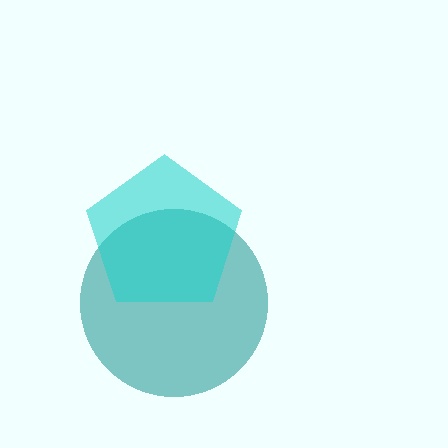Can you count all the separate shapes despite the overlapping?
Yes, there are 2 separate shapes.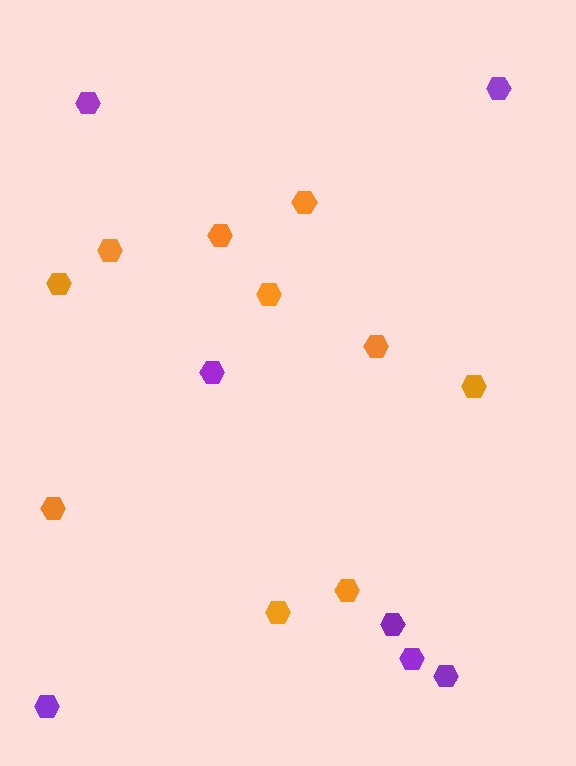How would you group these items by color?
There are 2 groups: one group of orange hexagons (10) and one group of purple hexagons (7).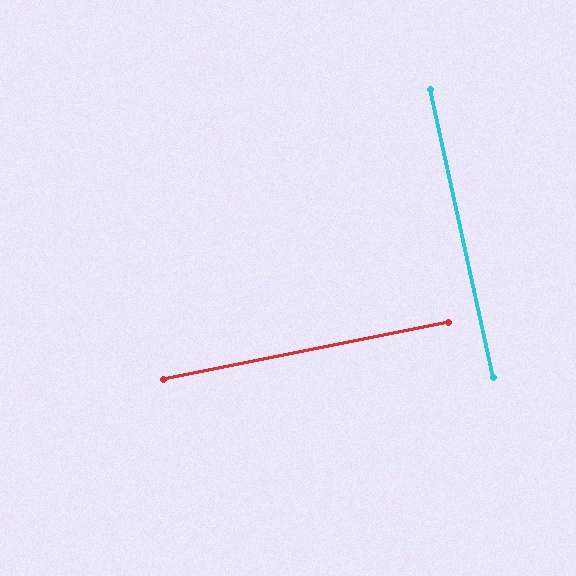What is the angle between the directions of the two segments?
Approximately 89 degrees.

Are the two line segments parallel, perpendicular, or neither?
Perpendicular — they meet at approximately 89°.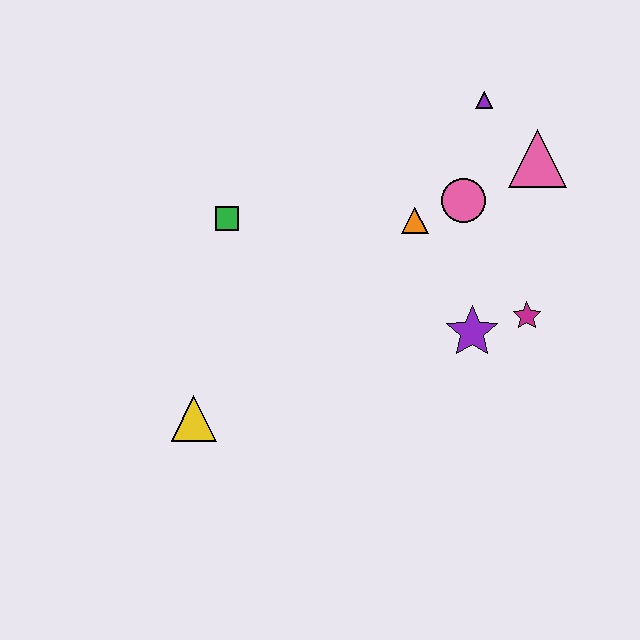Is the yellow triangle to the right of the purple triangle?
No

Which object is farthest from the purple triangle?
The yellow triangle is farthest from the purple triangle.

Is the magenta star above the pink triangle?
No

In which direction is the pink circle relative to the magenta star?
The pink circle is above the magenta star.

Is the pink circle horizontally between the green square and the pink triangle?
Yes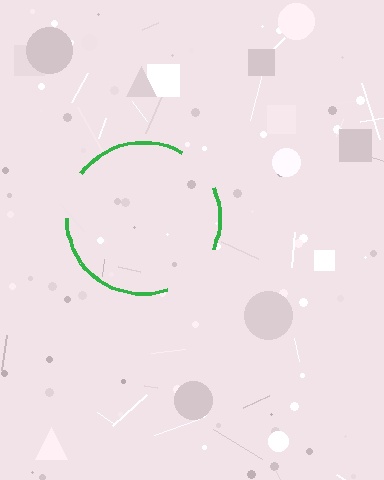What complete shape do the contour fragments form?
The contour fragments form a circle.